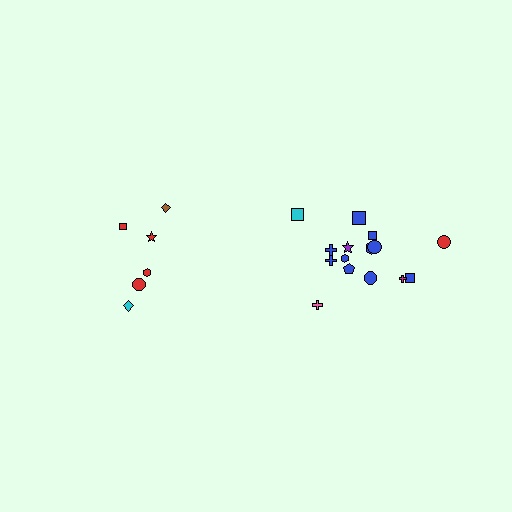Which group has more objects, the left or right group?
The right group.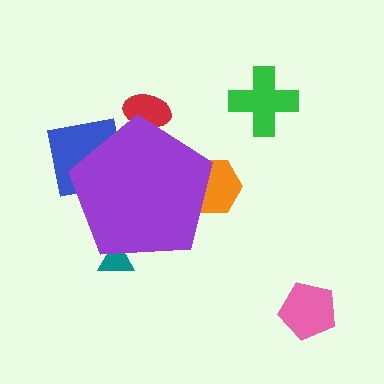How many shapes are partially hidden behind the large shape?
4 shapes are partially hidden.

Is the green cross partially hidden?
No, the green cross is fully visible.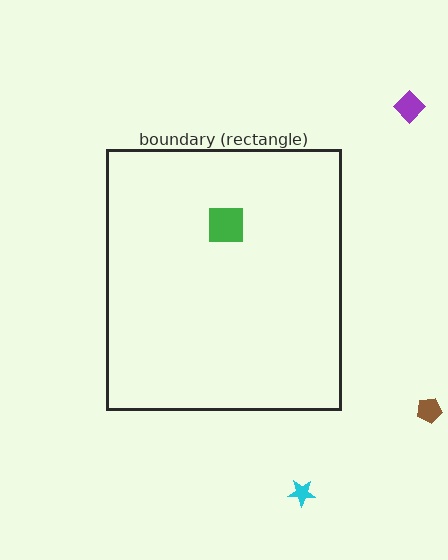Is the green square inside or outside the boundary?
Inside.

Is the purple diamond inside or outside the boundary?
Outside.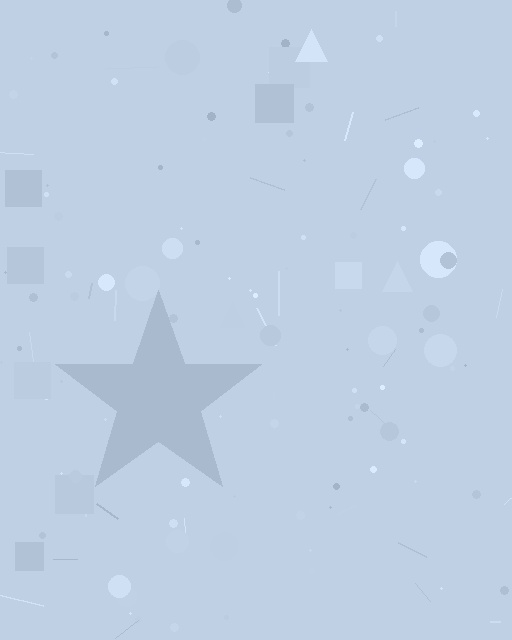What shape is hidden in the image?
A star is hidden in the image.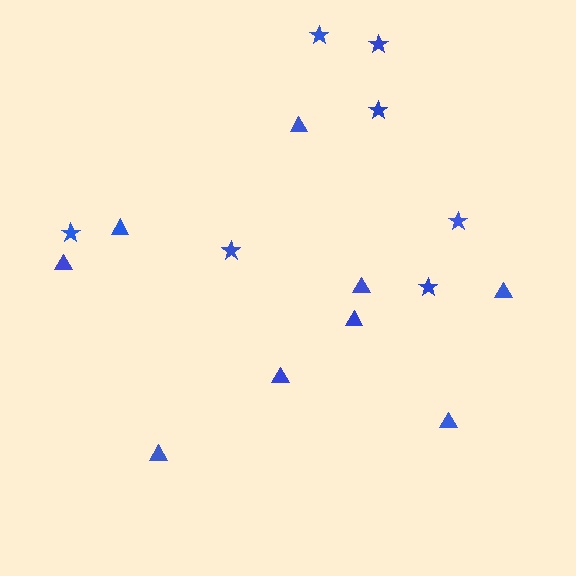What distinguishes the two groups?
There are 2 groups: one group of triangles (9) and one group of stars (7).